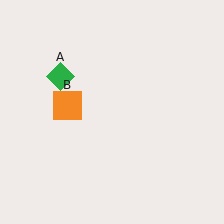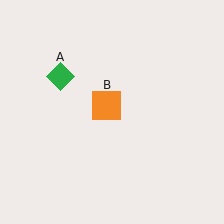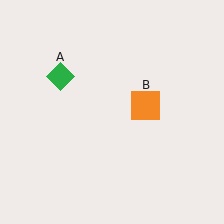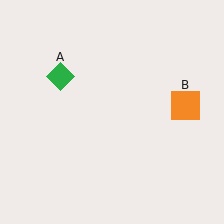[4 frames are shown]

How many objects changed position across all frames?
1 object changed position: orange square (object B).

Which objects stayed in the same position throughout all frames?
Green diamond (object A) remained stationary.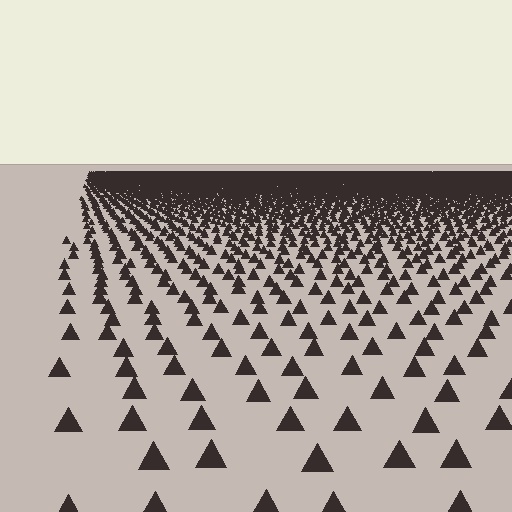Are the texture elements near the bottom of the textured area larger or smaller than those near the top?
Larger. Near the bottom, elements are closer to the viewer and appear at a bigger on-screen size.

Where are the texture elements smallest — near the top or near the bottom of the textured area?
Near the top.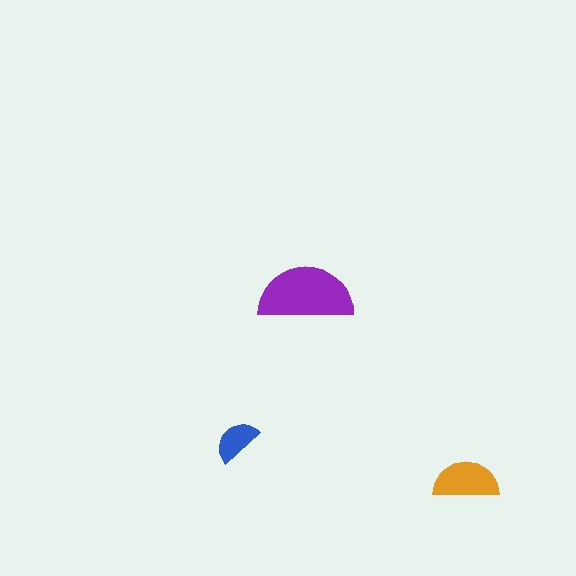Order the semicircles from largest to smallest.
the purple one, the orange one, the blue one.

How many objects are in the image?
There are 3 objects in the image.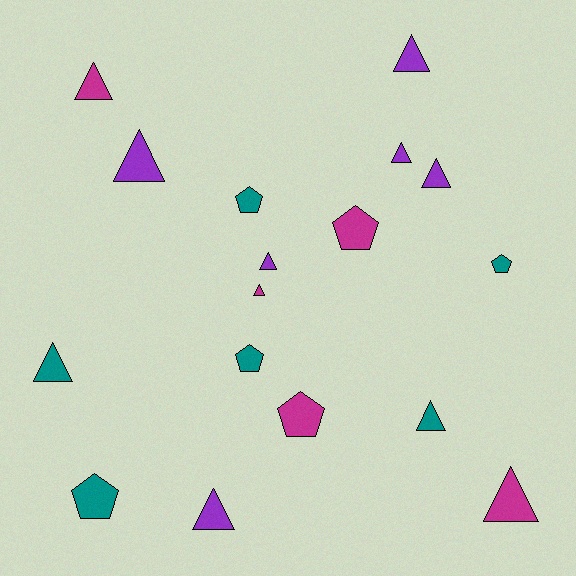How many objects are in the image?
There are 17 objects.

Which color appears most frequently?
Teal, with 6 objects.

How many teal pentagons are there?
There are 4 teal pentagons.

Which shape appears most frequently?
Triangle, with 11 objects.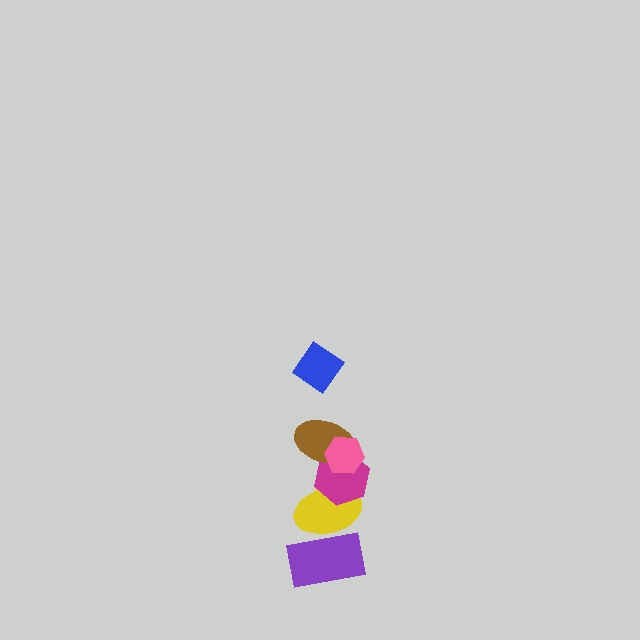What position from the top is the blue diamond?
The blue diamond is 1st from the top.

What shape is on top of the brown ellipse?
The pink hexagon is on top of the brown ellipse.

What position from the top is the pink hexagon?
The pink hexagon is 2nd from the top.